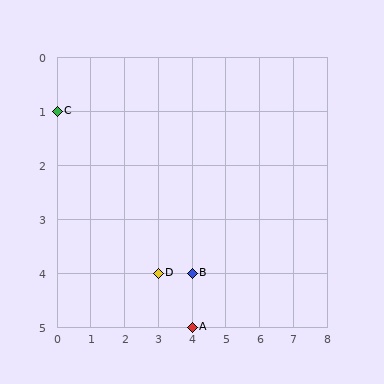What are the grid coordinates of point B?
Point B is at grid coordinates (4, 4).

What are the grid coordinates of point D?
Point D is at grid coordinates (3, 4).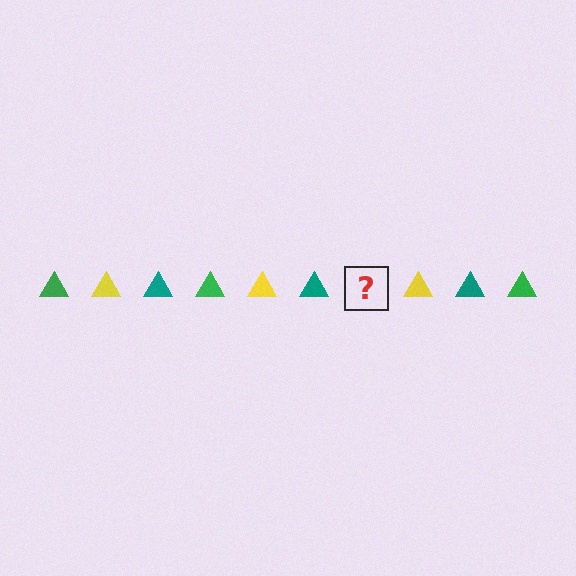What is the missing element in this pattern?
The missing element is a green triangle.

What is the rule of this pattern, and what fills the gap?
The rule is that the pattern cycles through green, yellow, teal triangles. The gap should be filled with a green triangle.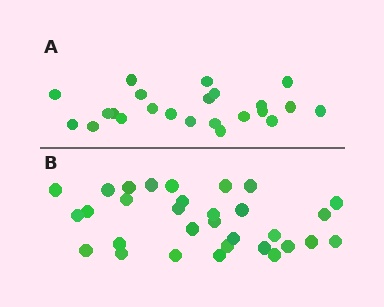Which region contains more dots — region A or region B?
Region B (the bottom region) has more dots.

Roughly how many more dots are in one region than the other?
Region B has roughly 8 or so more dots than region A.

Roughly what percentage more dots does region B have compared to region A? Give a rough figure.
About 35% more.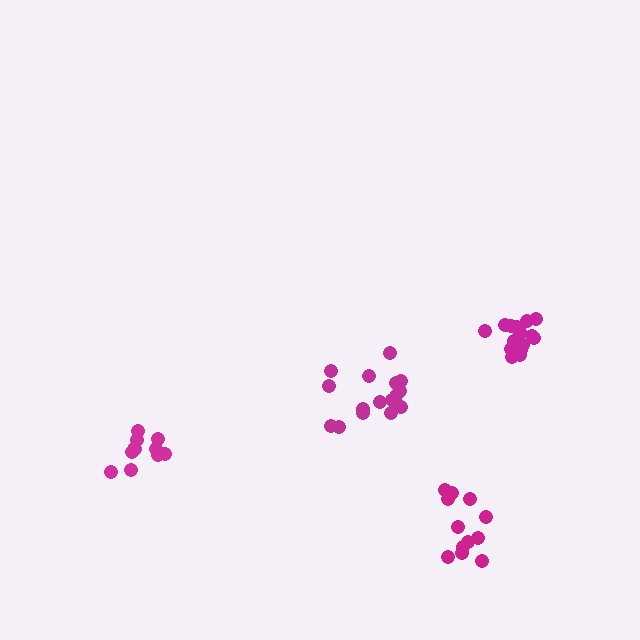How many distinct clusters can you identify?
There are 4 distinct clusters.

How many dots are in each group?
Group 1: 15 dots, Group 2: 10 dots, Group 3: 12 dots, Group 4: 16 dots (53 total).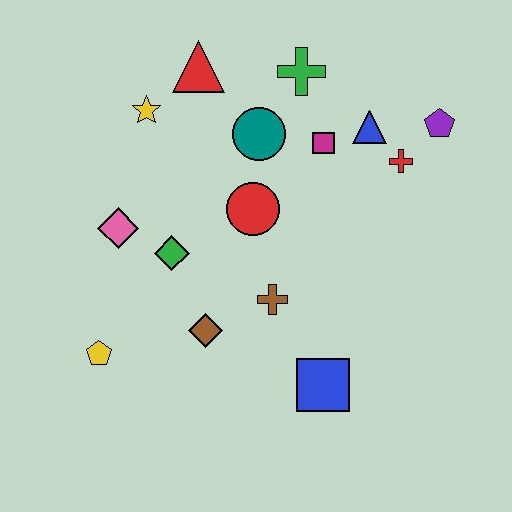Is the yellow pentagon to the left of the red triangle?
Yes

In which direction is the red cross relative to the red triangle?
The red cross is to the right of the red triangle.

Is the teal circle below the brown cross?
No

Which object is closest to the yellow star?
The red triangle is closest to the yellow star.